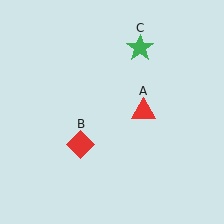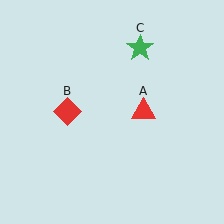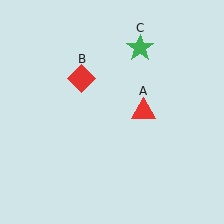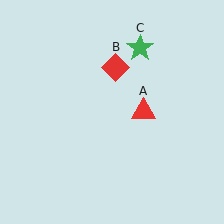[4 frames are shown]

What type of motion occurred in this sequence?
The red diamond (object B) rotated clockwise around the center of the scene.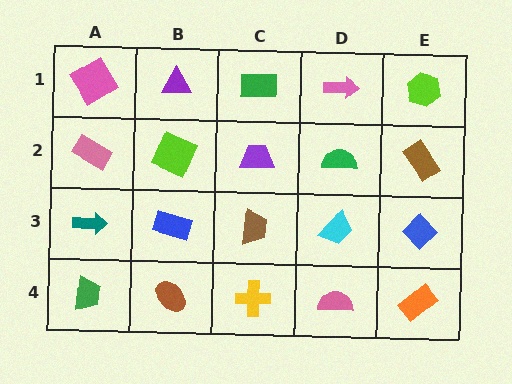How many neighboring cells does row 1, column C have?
3.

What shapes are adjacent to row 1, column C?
A purple trapezoid (row 2, column C), a purple triangle (row 1, column B), a pink arrow (row 1, column D).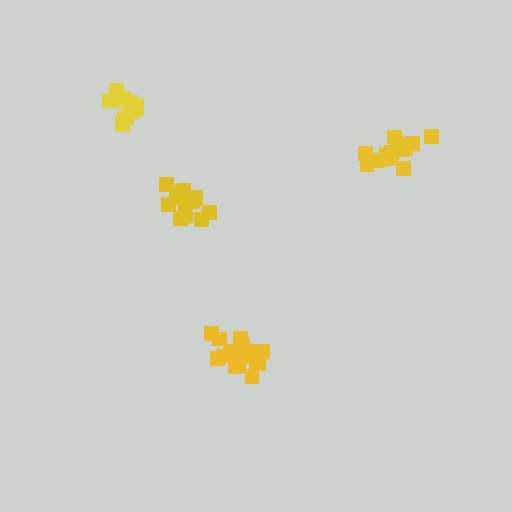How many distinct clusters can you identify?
There are 4 distinct clusters.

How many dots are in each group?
Group 1: 17 dots, Group 2: 13 dots, Group 3: 16 dots, Group 4: 13 dots (59 total).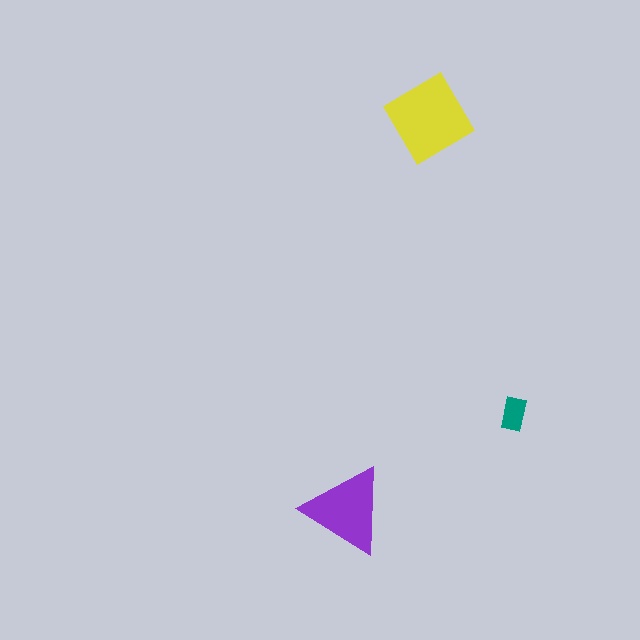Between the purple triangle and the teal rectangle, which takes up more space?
The purple triangle.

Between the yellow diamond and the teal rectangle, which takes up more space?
The yellow diamond.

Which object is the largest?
The yellow diamond.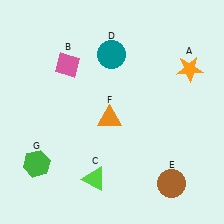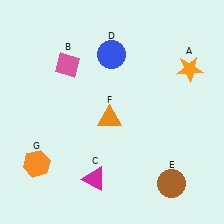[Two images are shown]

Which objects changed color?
C changed from lime to magenta. D changed from teal to blue. G changed from green to orange.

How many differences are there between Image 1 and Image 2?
There are 3 differences between the two images.